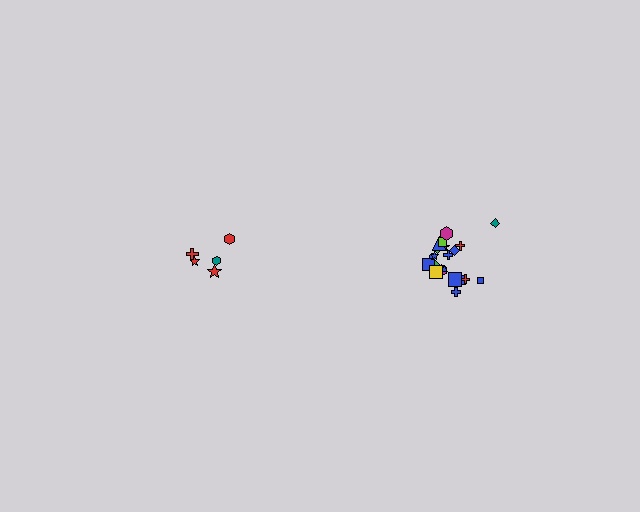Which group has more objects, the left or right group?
The right group.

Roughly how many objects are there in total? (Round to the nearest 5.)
Roughly 25 objects in total.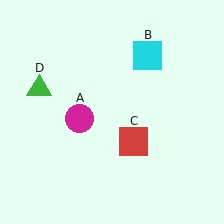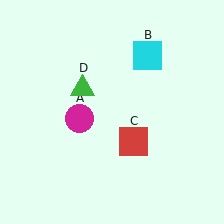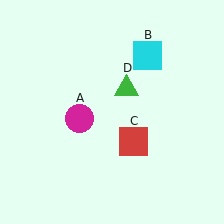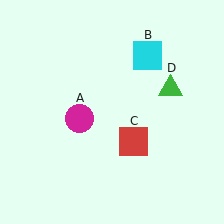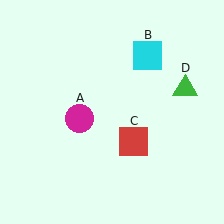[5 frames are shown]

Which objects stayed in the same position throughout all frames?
Magenta circle (object A) and cyan square (object B) and red square (object C) remained stationary.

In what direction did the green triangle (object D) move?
The green triangle (object D) moved right.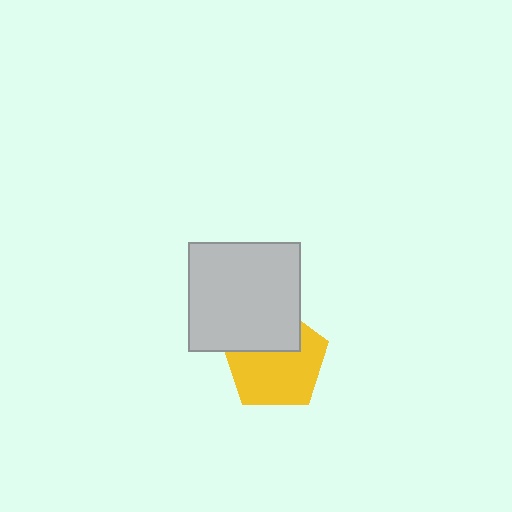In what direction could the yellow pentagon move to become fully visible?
The yellow pentagon could move down. That would shift it out from behind the light gray rectangle entirely.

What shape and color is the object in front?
The object in front is a light gray rectangle.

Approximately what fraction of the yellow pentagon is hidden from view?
Roughly 34% of the yellow pentagon is hidden behind the light gray rectangle.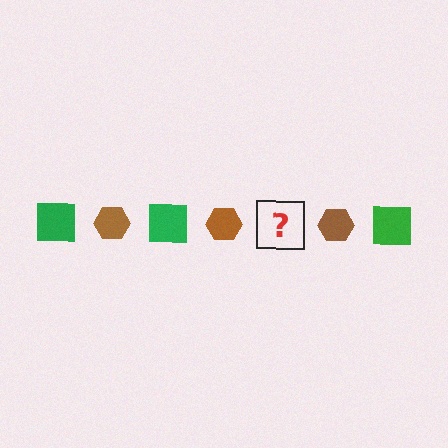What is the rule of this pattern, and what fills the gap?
The rule is that the pattern alternates between green square and brown hexagon. The gap should be filled with a green square.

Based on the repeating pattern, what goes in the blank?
The blank should be a green square.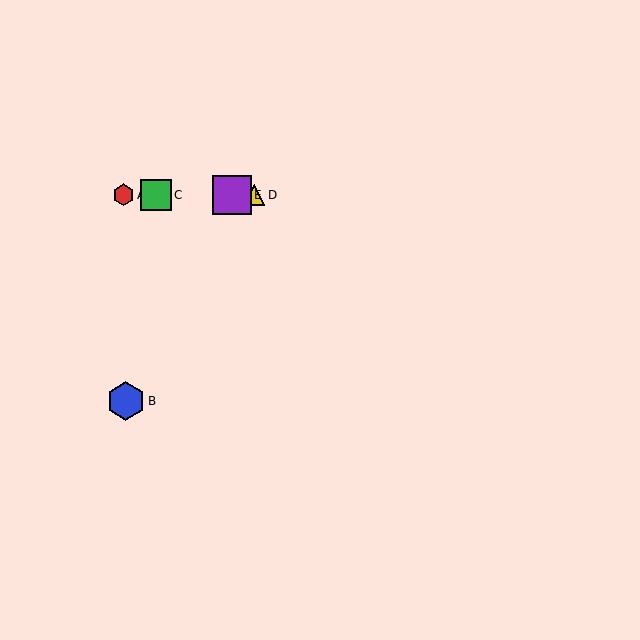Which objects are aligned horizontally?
Objects A, C, D, E are aligned horizontally.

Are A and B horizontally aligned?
No, A is at y≈195 and B is at y≈401.